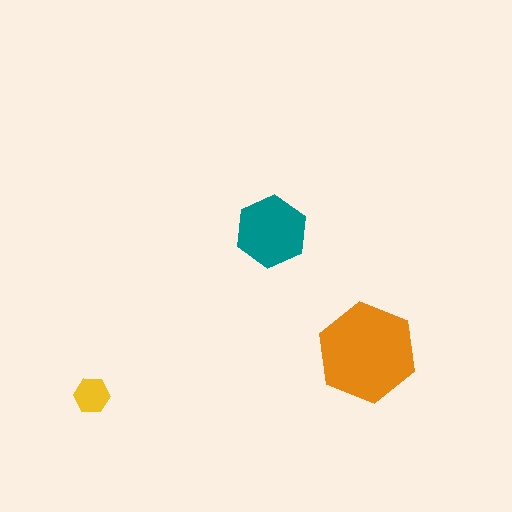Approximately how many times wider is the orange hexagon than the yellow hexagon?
About 3 times wider.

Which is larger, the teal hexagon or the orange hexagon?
The orange one.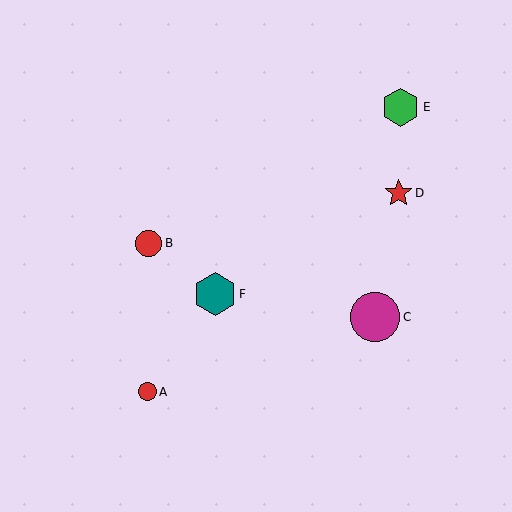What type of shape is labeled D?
Shape D is a red star.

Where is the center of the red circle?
The center of the red circle is at (147, 392).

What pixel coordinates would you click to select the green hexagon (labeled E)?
Click at (401, 107) to select the green hexagon E.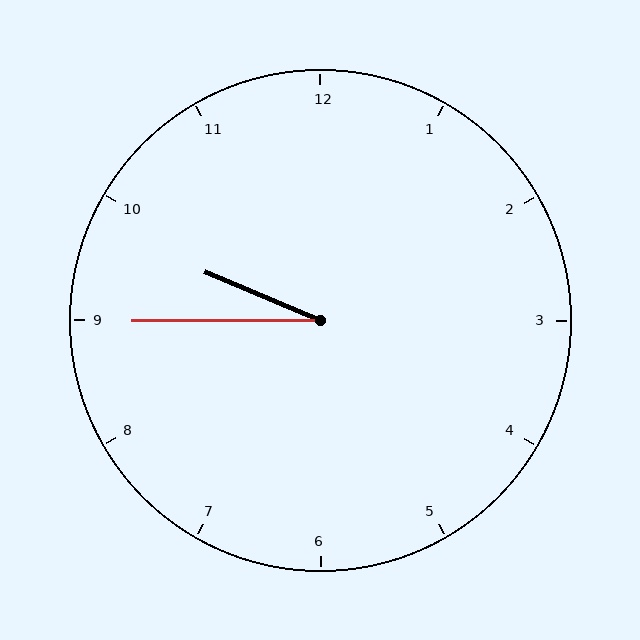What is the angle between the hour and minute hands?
Approximately 22 degrees.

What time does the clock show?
9:45.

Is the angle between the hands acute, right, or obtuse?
It is acute.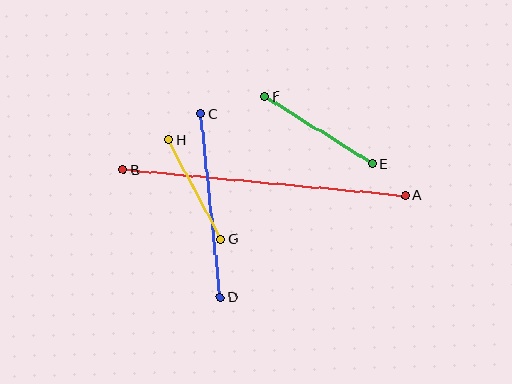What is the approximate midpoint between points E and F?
The midpoint is at approximately (318, 130) pixels.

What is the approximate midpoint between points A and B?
The midpoint is at approximately (264, 183) pixels.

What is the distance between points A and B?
The distance is approximately 284 pixels.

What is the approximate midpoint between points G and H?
The midpoint is at approximately (195, 189) pixels.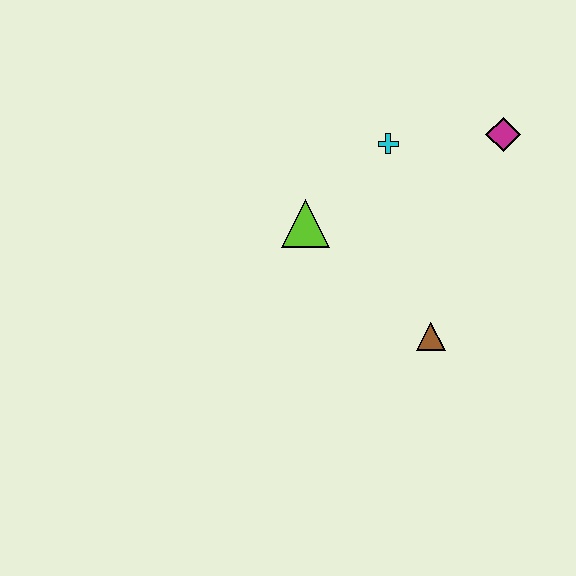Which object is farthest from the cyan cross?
The brown triangle is farthest from the cyan cross.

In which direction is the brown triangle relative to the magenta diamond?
The brown triangle is below the magenta diamond.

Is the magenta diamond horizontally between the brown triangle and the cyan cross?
No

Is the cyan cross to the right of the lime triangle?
Yes